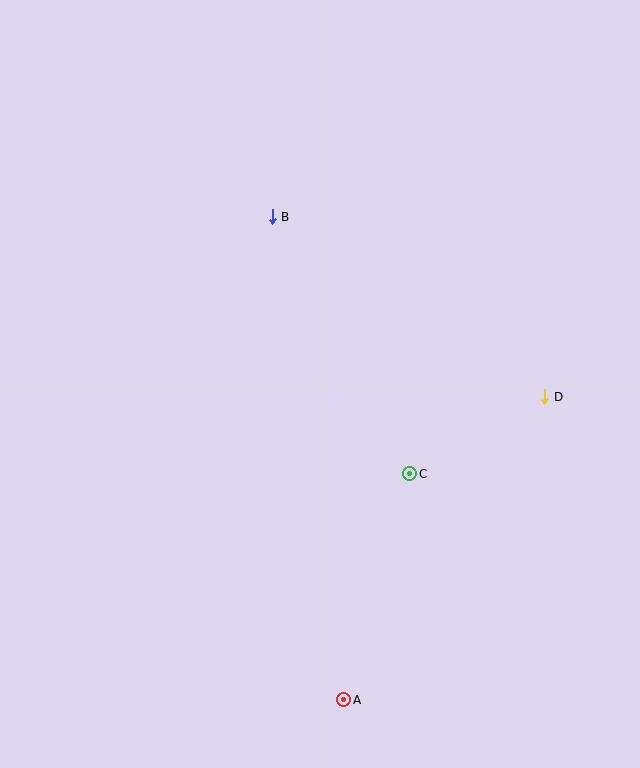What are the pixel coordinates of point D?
Point D is at (545, 397).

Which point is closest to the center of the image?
Point C at (410, 474) is closest to the center.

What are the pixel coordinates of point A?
Point A is at (344, 700).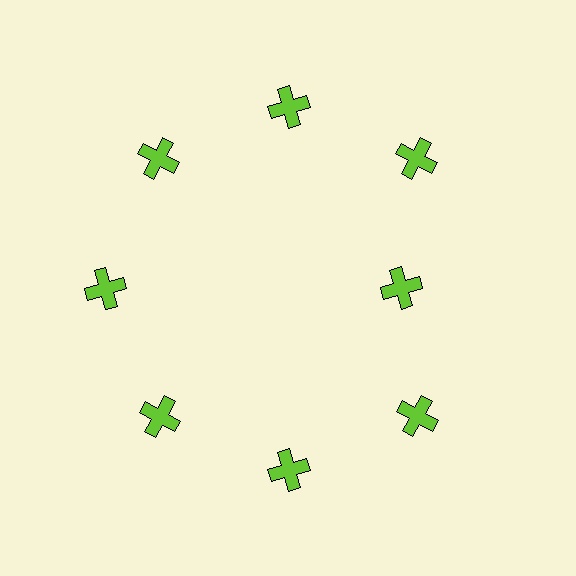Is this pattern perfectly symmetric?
No. The 8 lime crosses are arranged in a ring, but one element near the 3 o'clock position is pulled inward toward the center, breaking the 8-fold rotational symmetry.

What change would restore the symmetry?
The symmetry would be restored by moving it outward, back onto the ring so that all 8 crosses sit at equal angles and equal distance from the center.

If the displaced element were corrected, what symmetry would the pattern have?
It would have 8-fold rotational symmetry — the pattern would map onto itself every 45 degrees.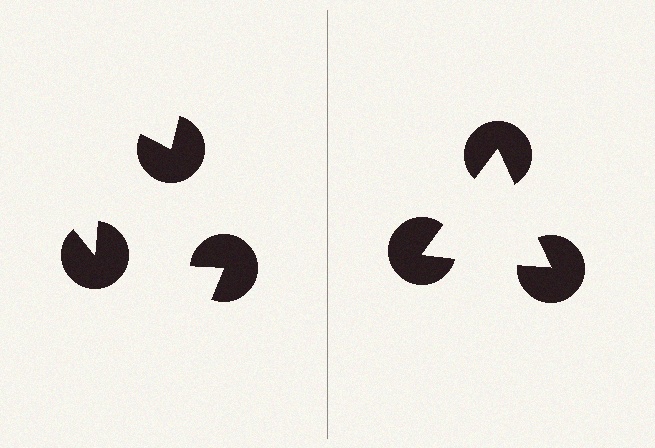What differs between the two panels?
The pac-man discs are positioned identically on both sides; only the wedge orientations differ. On the right they align to a triangle; on the left they are misaligned.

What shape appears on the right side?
An illusory triangle.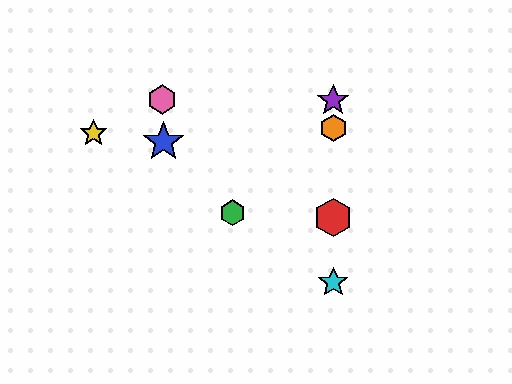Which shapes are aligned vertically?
The red hexagon, the purple star, the orange hexagon, the cyan star are aligned vertically.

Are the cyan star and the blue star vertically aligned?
No, the cyan star is at x≈333 and the blue star is at x≈163.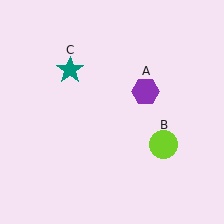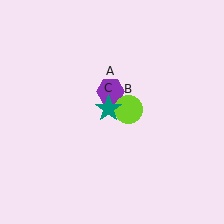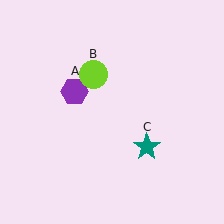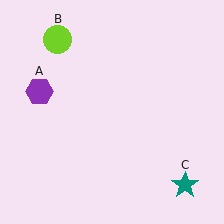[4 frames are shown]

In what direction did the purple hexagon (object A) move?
The purple hexagon (object A) moved left.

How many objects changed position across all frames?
3 objects changed position: purple hexagon (object A), lime circle (object B), teal star (object C).